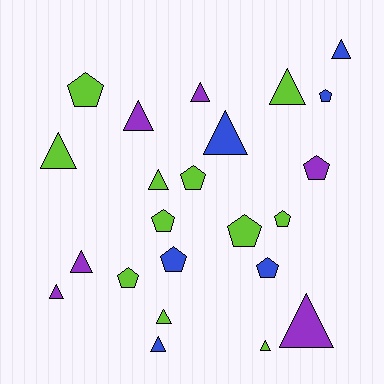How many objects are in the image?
There are 23 objects.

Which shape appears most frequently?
Triangle, with 13 objects.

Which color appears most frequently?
Lime, with 11 objects.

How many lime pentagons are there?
There are 6 lime pentagons.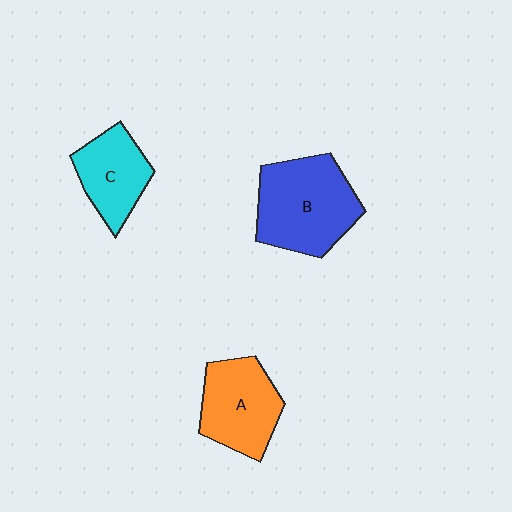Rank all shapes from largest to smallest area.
From largest to smallest: B (blue), A (orange), C (cyan).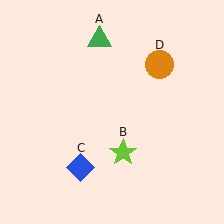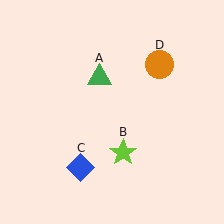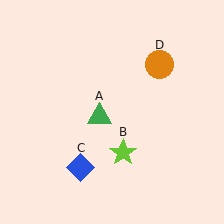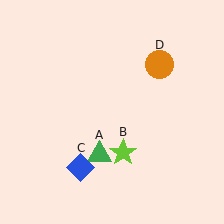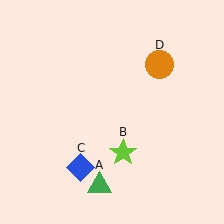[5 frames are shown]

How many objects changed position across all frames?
1 object changed position: green triangle (object A).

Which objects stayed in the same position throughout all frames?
Lime star (object B) and blue diamond (object C) and orange circle (object D) remained stationary.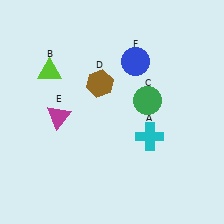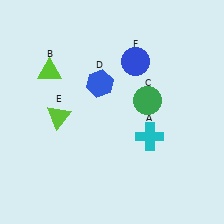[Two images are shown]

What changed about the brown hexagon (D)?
In Image 1, D is brown. In Image 2, it changed to blue.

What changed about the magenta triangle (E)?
In Image 1, E is magenta. In Image 2, it changed to lime.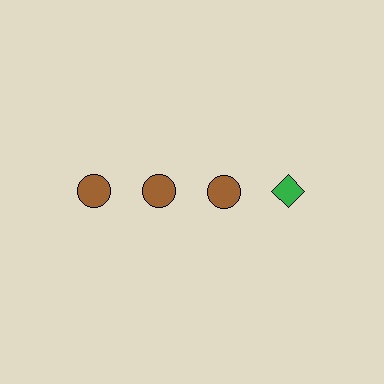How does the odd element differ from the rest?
It differs in both color (green instead of brown) and shape (diamond instead of circle).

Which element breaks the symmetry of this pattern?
The green diamond in the top row, second from right column breaks the symmetry. All other shapes are brown circles.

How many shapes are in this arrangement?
There are 4 shapes arranged in a grid pattern.